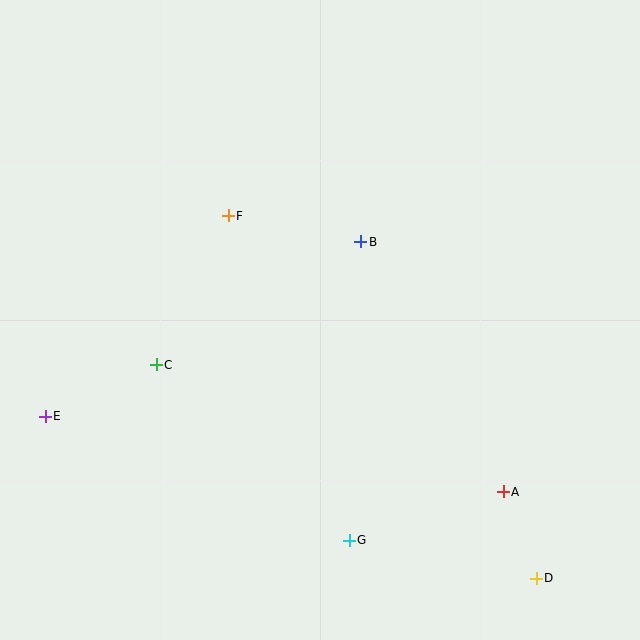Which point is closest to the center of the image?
Point B at (361, 242) is closest to the center.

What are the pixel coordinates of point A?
Point A is at (503, 492).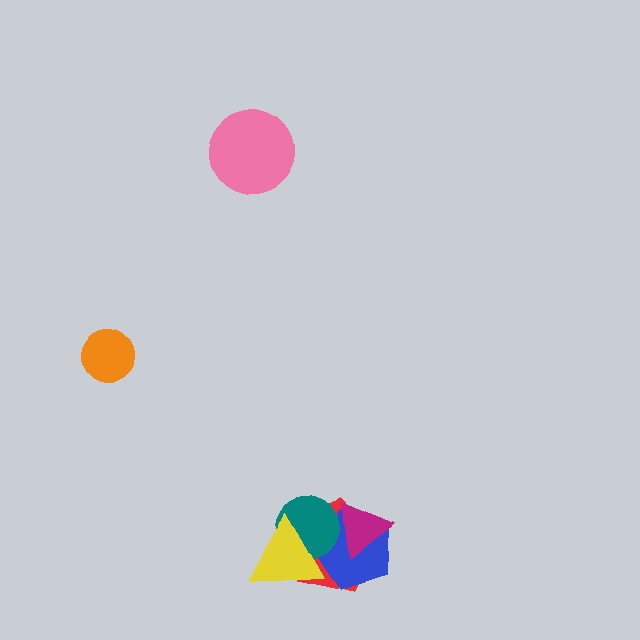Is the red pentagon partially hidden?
Yes, it is partially covered by another shape.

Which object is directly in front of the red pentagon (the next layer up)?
The blue pentagon is directly in front of the red pentagon.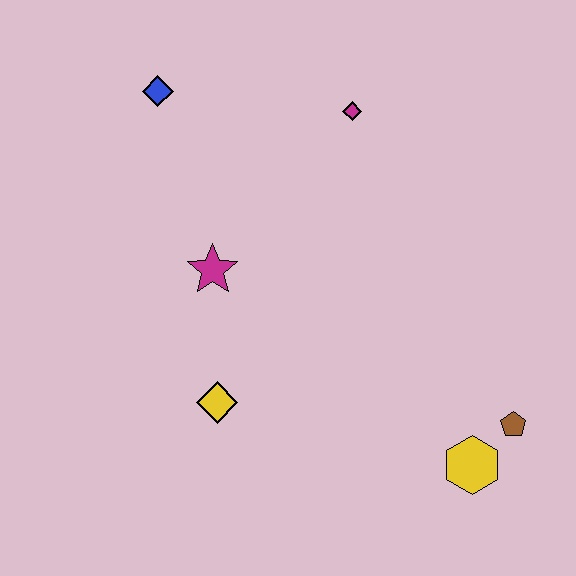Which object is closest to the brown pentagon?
The yellow hexagon is closest to the brown pentagon.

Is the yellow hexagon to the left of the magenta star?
No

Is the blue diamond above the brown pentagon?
Yes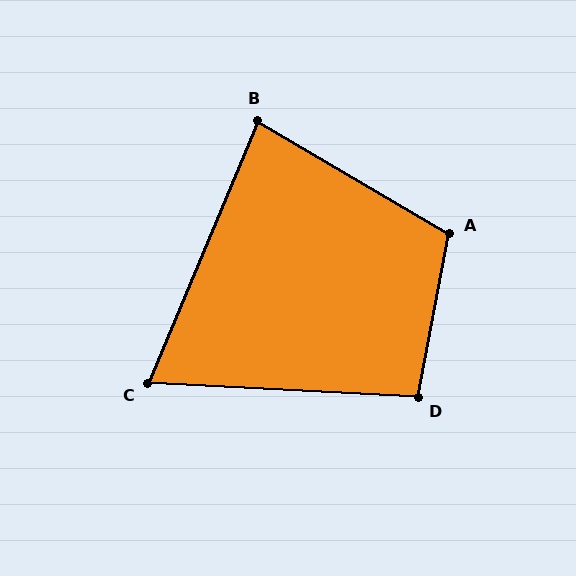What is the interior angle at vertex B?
Approximately 82 degrees (acute).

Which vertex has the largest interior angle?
A, at approximately 110 degrees.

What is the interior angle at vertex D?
Approximately 98 degrees (obtuse).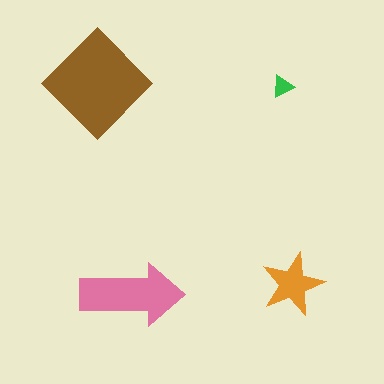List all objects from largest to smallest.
The brown diamond, the pink arrow, the orange star, the green triangle.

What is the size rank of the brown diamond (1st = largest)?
1st.